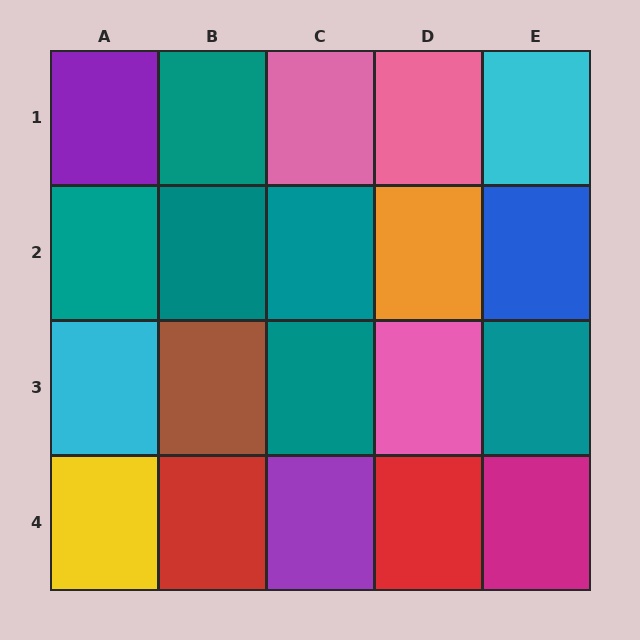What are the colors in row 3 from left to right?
Cyan, brown, teal, pink, teal.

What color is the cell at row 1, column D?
Pink.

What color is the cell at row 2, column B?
Teal.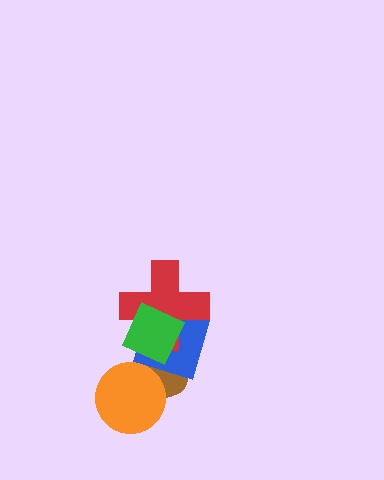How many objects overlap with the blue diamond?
4 objects overlap with the blue diamond.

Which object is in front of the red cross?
The green diamond is in front of the red cross.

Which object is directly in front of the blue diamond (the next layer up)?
The red cross is directly in front of the blue diamond.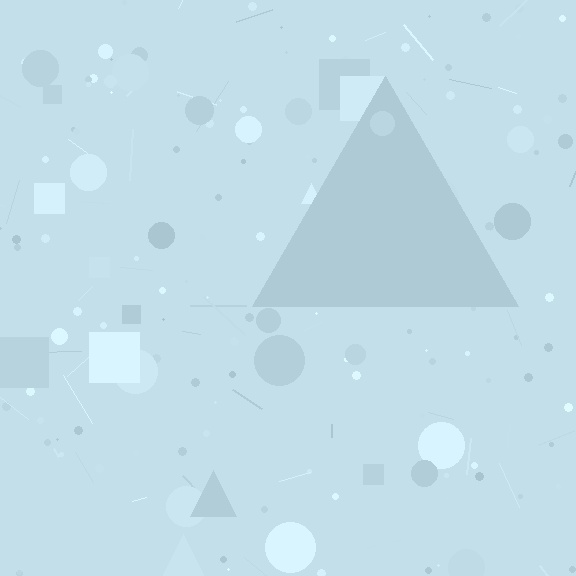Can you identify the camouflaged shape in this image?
The camouflaged shape is a triangle.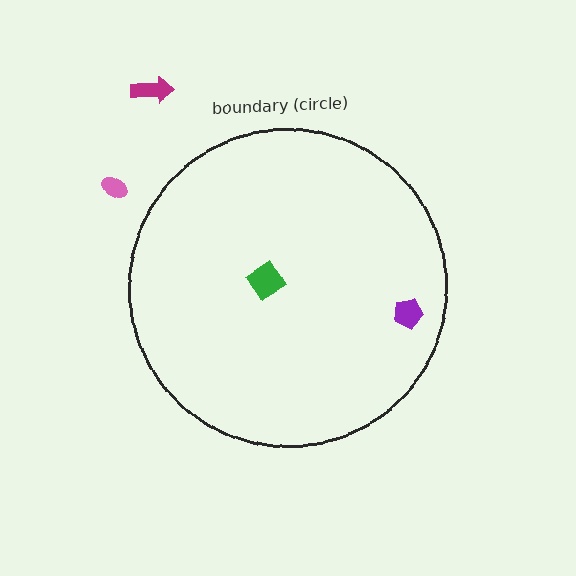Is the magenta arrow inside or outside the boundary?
Outside.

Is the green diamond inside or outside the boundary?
Inside.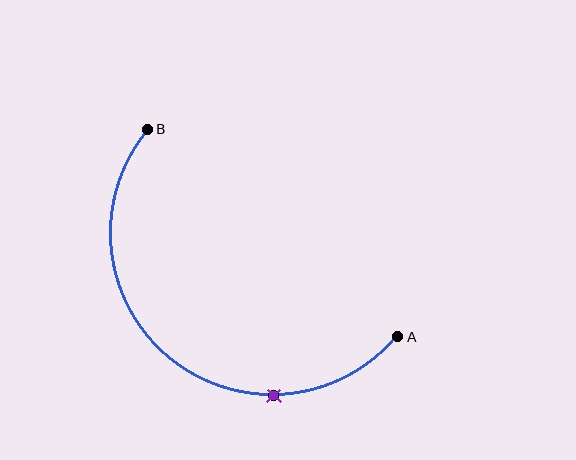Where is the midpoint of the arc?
The arc midpoint is the point on the curve farthest from the straight line joining A and B. It sits below and to the left of that line.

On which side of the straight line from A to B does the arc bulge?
The arc bulges below and to the left of the straight line connecting A and B.